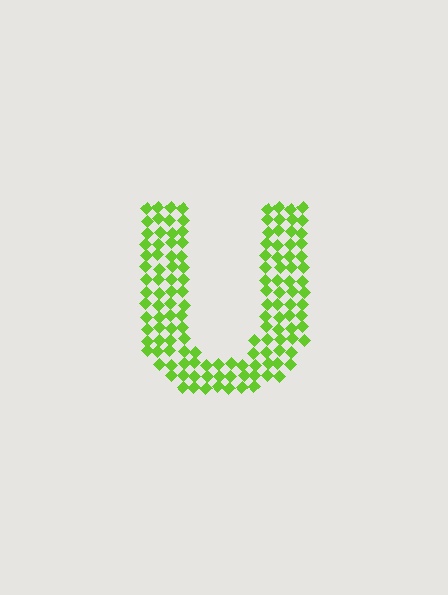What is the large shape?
The large shape is the letter U.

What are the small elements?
The small elements are diamonds.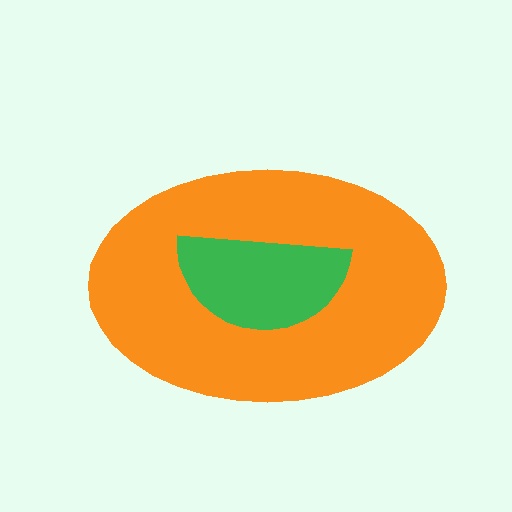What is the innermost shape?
The green semicircle.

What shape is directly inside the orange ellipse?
The green semicircle.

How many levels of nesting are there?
2.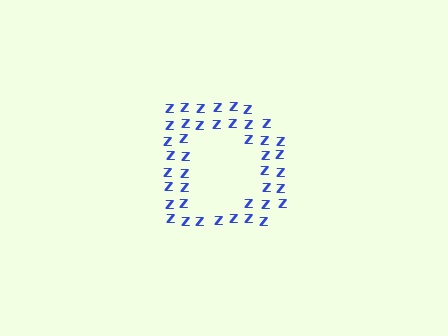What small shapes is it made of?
It is made of small letter Z's.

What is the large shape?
The large shape is the letter D.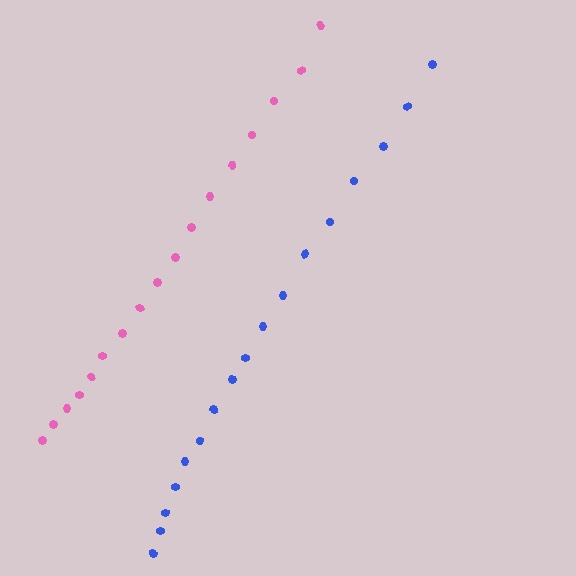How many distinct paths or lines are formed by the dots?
There are 2 distinct paths.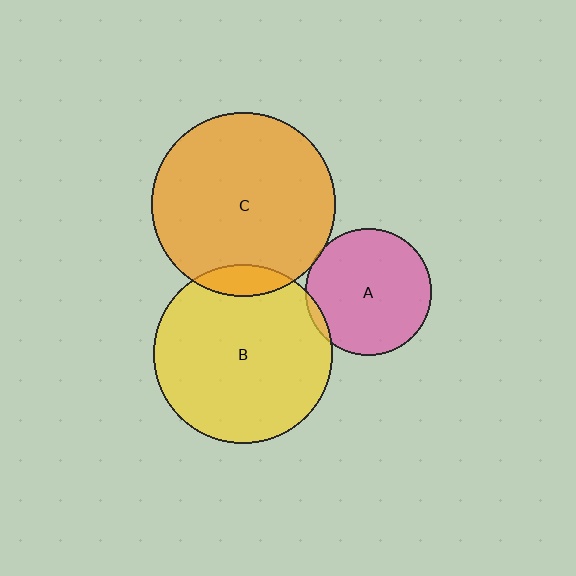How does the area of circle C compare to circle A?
Approximately 2.1 times.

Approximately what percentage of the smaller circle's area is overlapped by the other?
Approximately 10%.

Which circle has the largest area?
Circle C (orange).